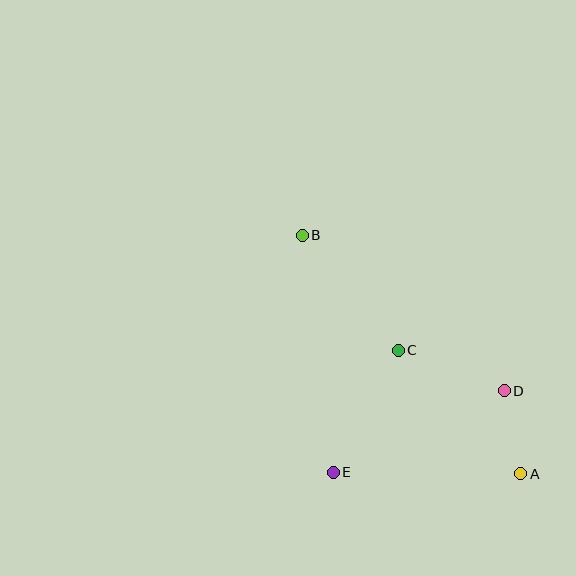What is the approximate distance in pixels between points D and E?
The distance between D and E is approximately 189 pixels.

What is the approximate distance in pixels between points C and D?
The distance between C and D is approximately 113 pixels.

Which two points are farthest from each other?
Points A and B are farthest from each other.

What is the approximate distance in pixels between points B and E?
The distance between B and E is approximately 239 pixels.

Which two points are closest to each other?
Points A and D are closest to each other.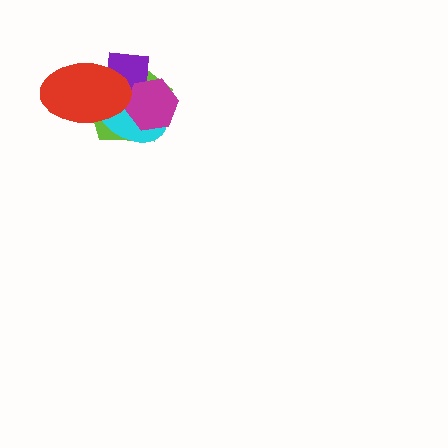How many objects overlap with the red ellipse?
3 objects overlap with the red ellipse.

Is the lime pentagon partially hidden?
Yes, it is partially covered by another shape.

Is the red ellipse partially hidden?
No, no other shape covers it.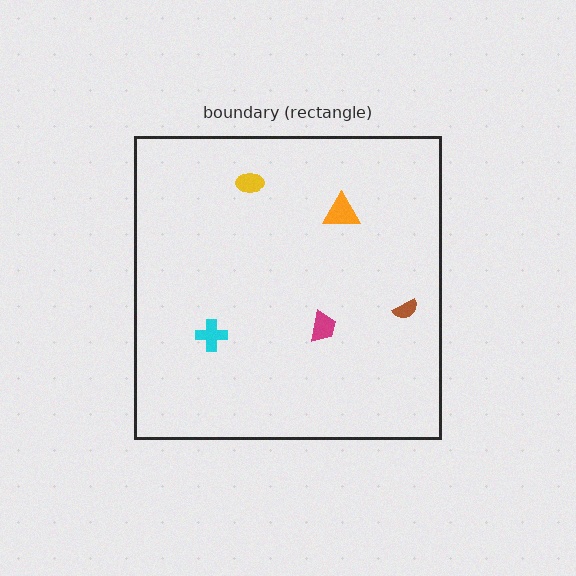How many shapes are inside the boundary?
5 inside, 0 outside.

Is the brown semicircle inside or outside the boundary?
Inside.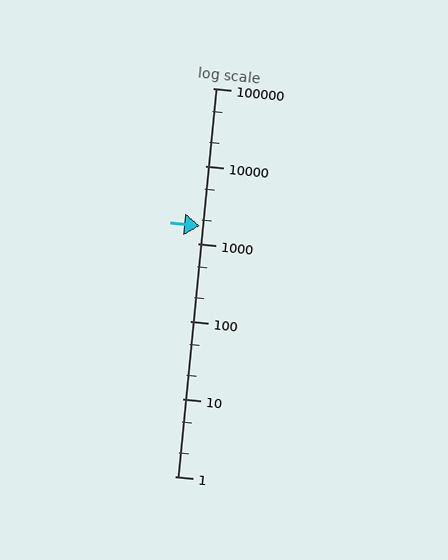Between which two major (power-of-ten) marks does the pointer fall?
The pointer is between 1000 and 10000.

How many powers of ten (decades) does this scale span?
The scale spans 5 decades, from 1 to 100000.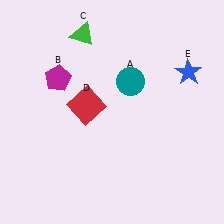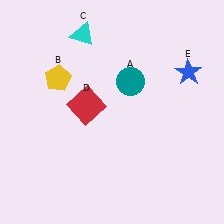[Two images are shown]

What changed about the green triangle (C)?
In Image 1, C is green. In Image 2, it changed to cyan.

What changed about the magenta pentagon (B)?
In Image 1, B is magenta. In Image 2, it changed to yellow.